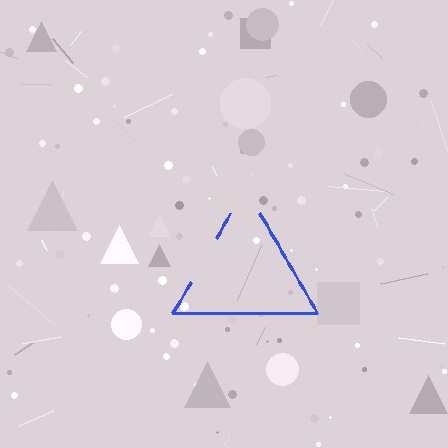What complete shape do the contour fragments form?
The contour fragments form a triangle.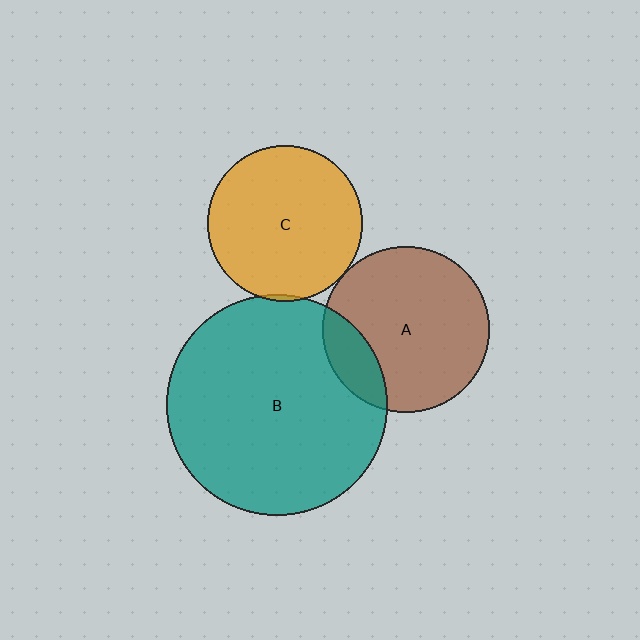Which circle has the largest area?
Circle B (teal).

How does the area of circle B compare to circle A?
Approximately 1.8 times.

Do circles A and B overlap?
Yes.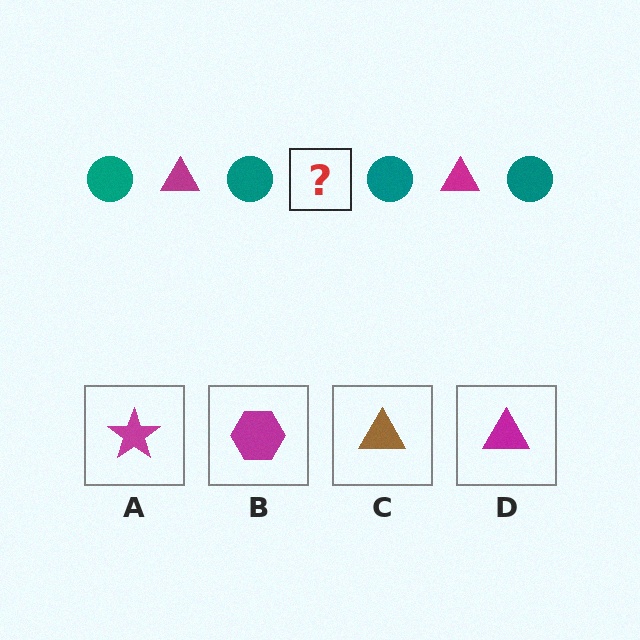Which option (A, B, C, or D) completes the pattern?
D.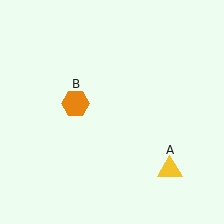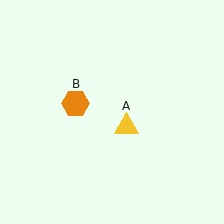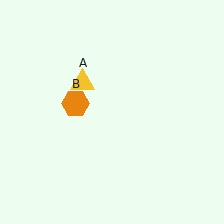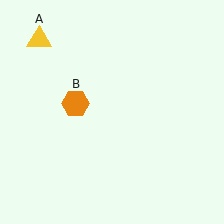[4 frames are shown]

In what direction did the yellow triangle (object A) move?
The yellow triangle (object A) moved up and to the left.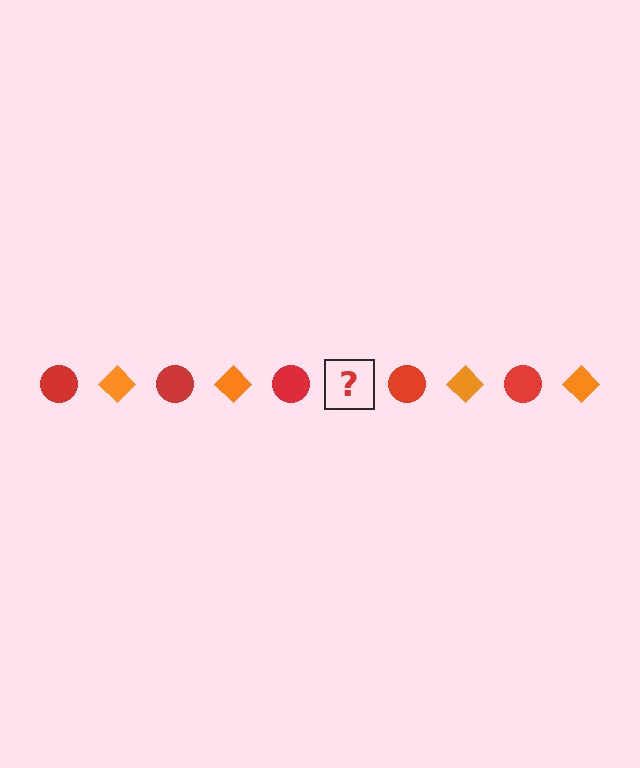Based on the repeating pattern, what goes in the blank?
The blank should be an orange diamond.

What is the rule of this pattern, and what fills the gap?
The rule is that the pattern alternates between red circle and orange diamond. The gap should be filled with an orange diamond.